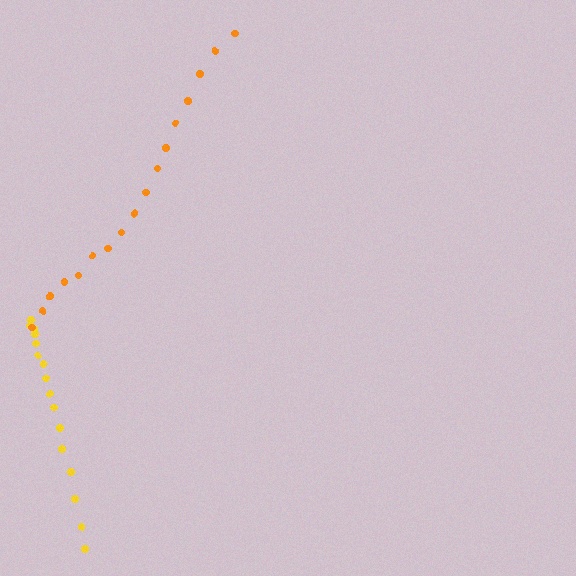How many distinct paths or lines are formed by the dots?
There are 2 distinct paths.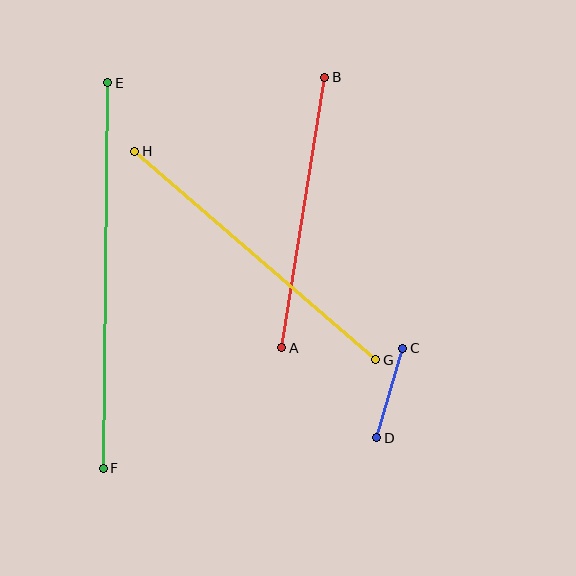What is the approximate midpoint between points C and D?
The midpoint is at approximately (390, 393) pixels.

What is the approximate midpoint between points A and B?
The midpoint is at approximately (303, 213) pixels.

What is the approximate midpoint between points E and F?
The midpoint is at approximately (105, 276) pixels.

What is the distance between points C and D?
The distance is approximately 93 pixels.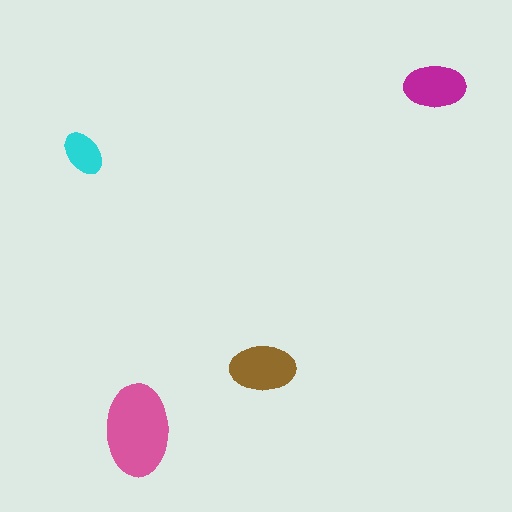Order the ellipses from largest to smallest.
the pink one, the brown one, the magenta one, the cyan one.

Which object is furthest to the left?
The cyan ellipse is leftmost.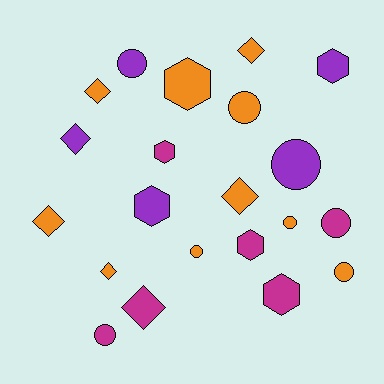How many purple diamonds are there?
There is 1 purple diamond.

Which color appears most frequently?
Orange, with 10 objects.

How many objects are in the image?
There are 21 objects.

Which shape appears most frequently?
Circle, with 8 objects.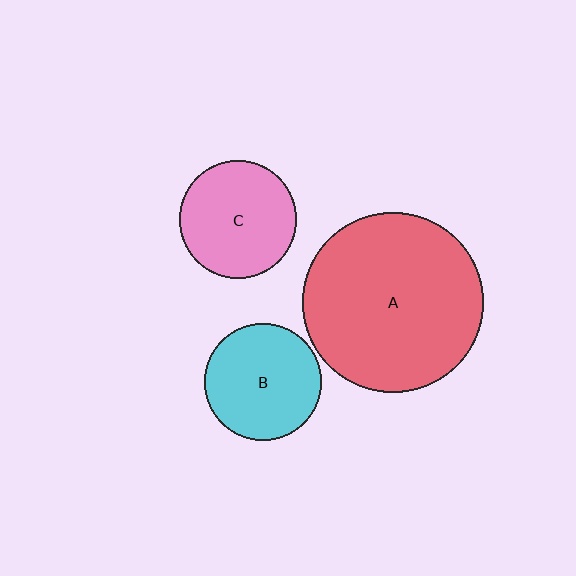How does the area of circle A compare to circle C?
Approximately 2.4 times.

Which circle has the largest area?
Circle A (red).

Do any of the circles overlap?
No, none of the circles overlap.